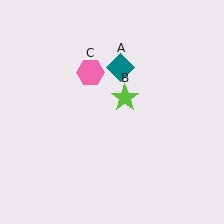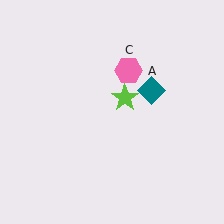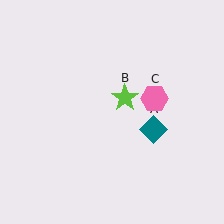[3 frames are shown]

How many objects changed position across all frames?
2 objects changed position: teal diamond (object A), pink hexagon (object C).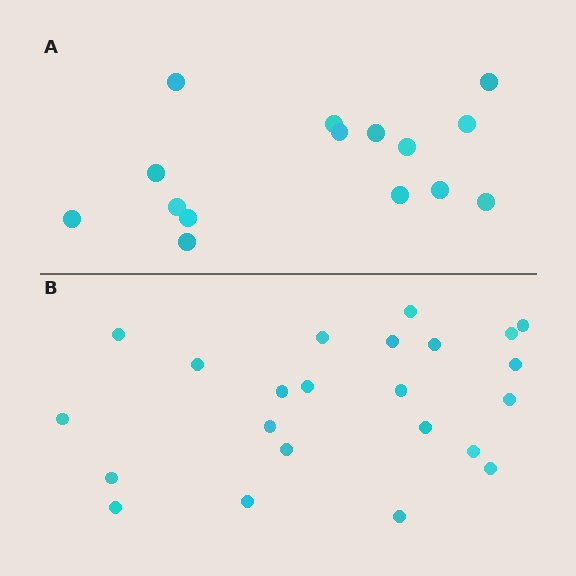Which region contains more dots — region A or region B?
Region B (the bottom region) has more dots.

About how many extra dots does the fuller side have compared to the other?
Region B has roughly 8 or so more dots than region A.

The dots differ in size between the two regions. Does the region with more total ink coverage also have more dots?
No. Region A has more total ink coverage because its dots are larger, but region B actually contains more individual dots. Total area can be misleading — the number of items is what matters here.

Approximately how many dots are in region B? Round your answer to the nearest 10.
About 20 dots. (The exact count is 23, which rounds to 20.)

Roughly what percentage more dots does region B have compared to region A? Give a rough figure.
About 55% more.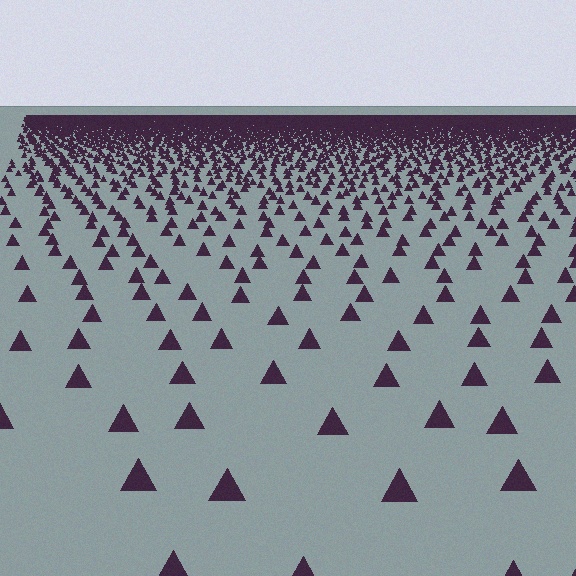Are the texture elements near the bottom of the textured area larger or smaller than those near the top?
Larger. Near the bottom, elements are closer to the viewer and appear at a bigger on-screen size.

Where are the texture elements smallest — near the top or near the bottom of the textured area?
Near the top.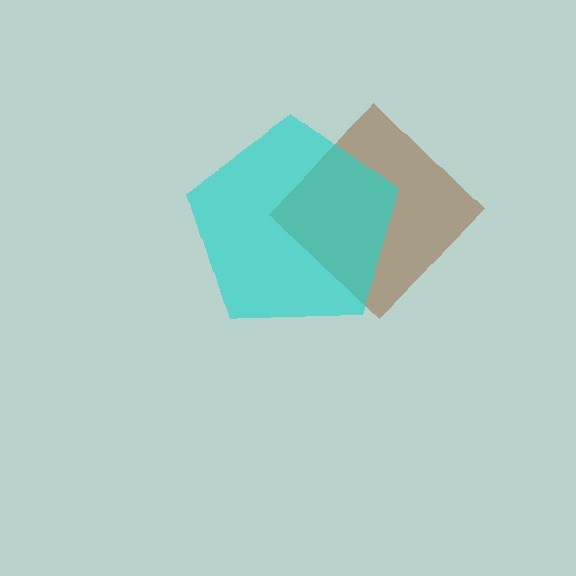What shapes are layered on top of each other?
The layered shapes are: a brown diamond, a cyan pentagon.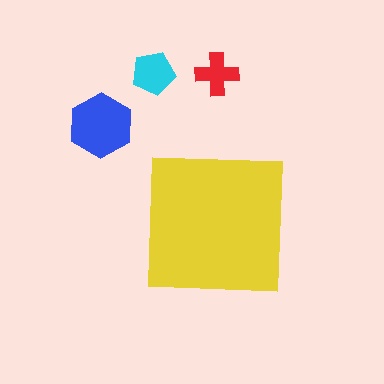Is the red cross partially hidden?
No, the red cross is fully visible.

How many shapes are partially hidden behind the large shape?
0 shapes are partially hidden.